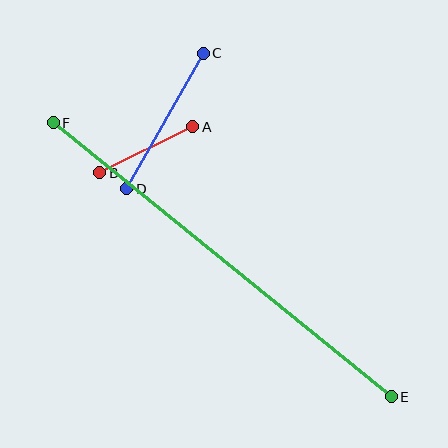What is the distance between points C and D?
The distance is approximately 156 pixels.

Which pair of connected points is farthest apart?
Points E and F are farthest apart.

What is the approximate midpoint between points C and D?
The midpoint is at approximately (165, 121) pixels.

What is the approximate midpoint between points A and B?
The midpoint is at approximately (146, 150) pixels.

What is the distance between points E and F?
The distance is approximately 435 pixels.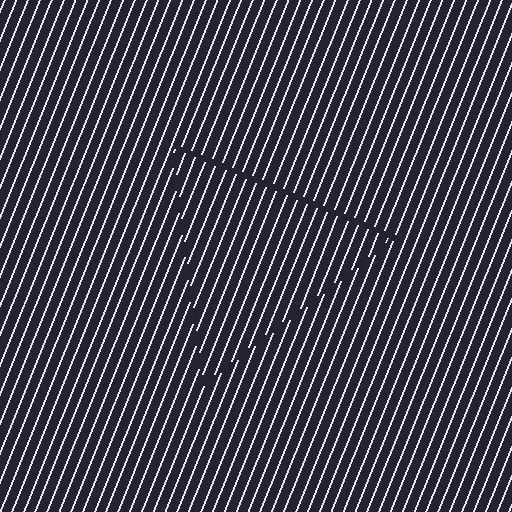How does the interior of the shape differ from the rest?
The interior of the shape contains the same grating, shifted by half a period — the contour is defined by the phase discontinuity where line-ends from the inner and outer gratings abut.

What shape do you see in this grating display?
An illusory triangle. The interior of the shape contains the same grating, shifted by half a period — the contour is defined by the phase discontinuity where line-ends from the inner and outer gratings abut.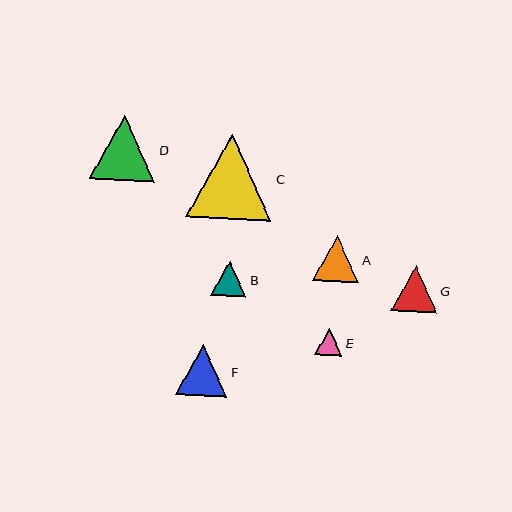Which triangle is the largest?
Triangle C is the largest with a size of approximately 85 pixels.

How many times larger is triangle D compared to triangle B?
Triangle D is approximately 1.9 times the size of triangle B.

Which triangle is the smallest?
Triangle E is the smallest with a size of approximately 27 pixels.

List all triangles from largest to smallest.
From largest to smallest: C, D, F, G, A, B, E.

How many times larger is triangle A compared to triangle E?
Triangle A is approximately 1.7 times the size of triangle E.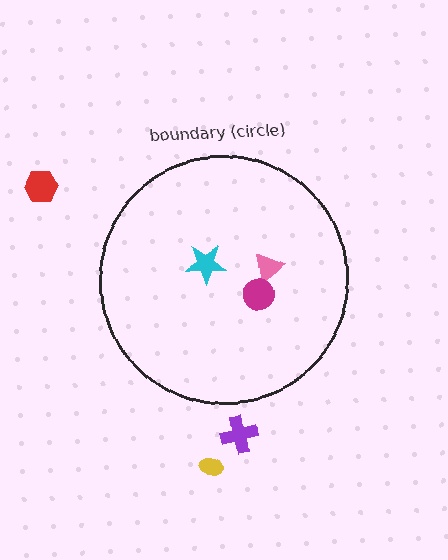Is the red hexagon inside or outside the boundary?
Outside.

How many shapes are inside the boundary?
3 inside, 3 outside.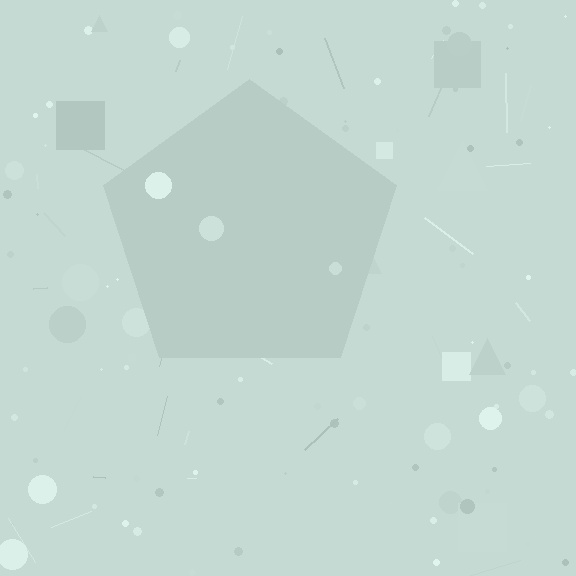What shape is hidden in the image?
A pentagon is hidden in the image.